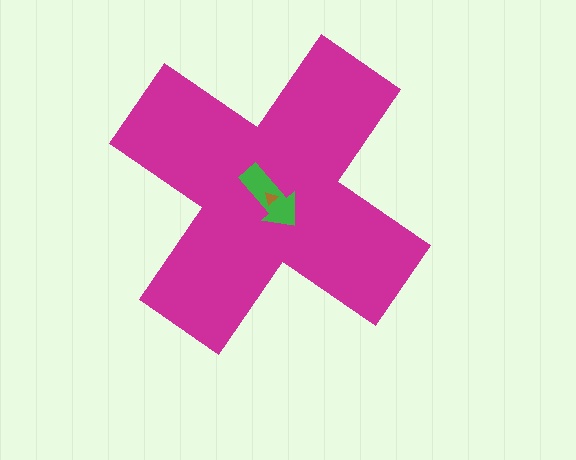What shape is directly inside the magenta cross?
The green arrow.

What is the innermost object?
The brown triangle.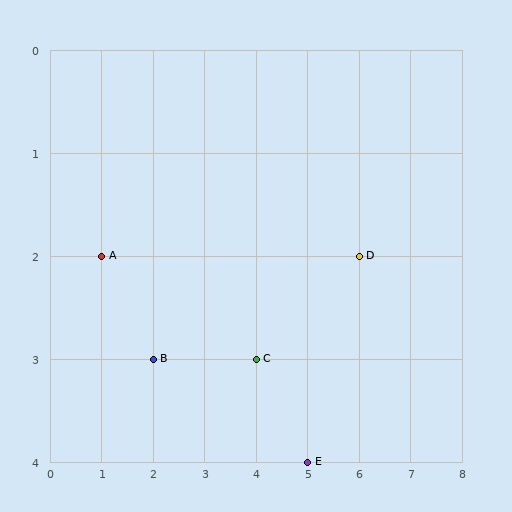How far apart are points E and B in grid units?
Points E and B are 3 columns and 1 row apart (about 3.2 grid units diagonally).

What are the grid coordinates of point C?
Point C is at grid coordinates (4, 3).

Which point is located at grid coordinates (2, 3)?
Point B is at (2, 3).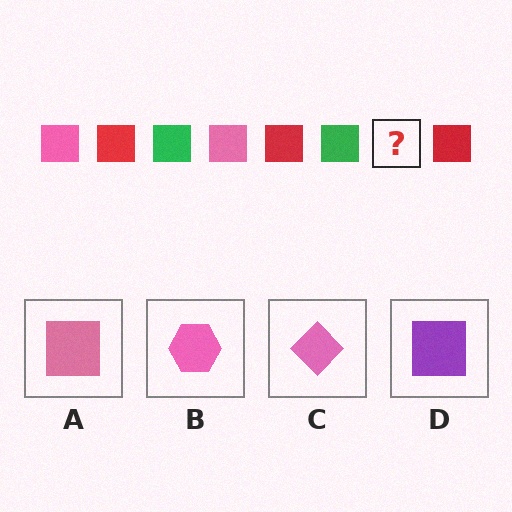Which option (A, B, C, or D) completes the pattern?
A.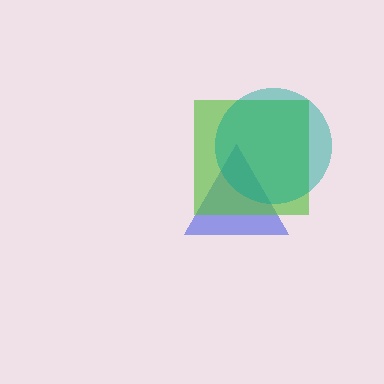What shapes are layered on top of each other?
The layered shapes are: a blue triangle, a lime square, a teal circle.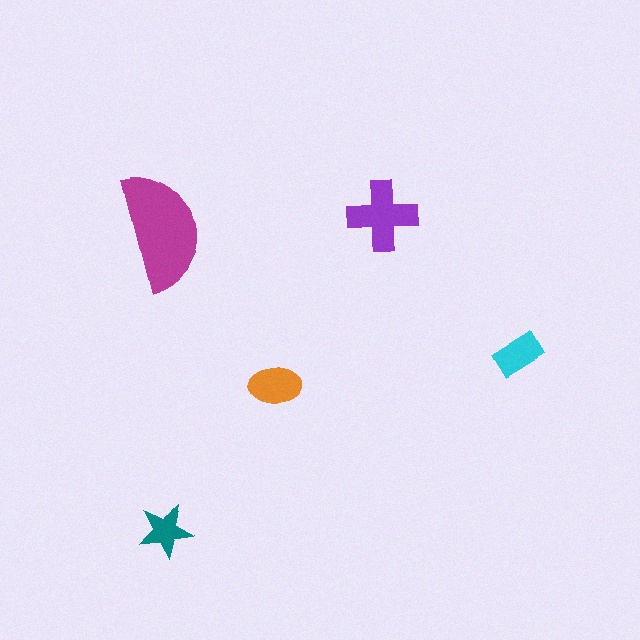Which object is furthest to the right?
The cyan rectangle is rightmost.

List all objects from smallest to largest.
The teal star, the cyan rectangle, the orange ellipse, the purple cross, the magenta semicircle.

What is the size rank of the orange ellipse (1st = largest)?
3rd.